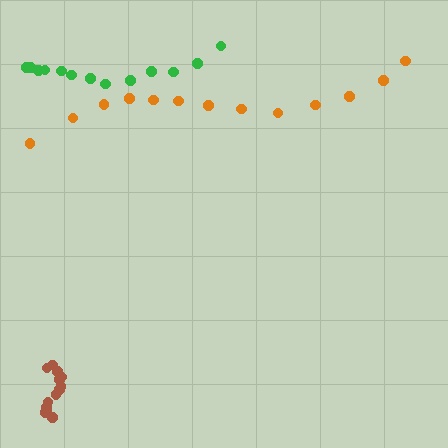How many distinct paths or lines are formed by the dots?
There are 3 distinct paths.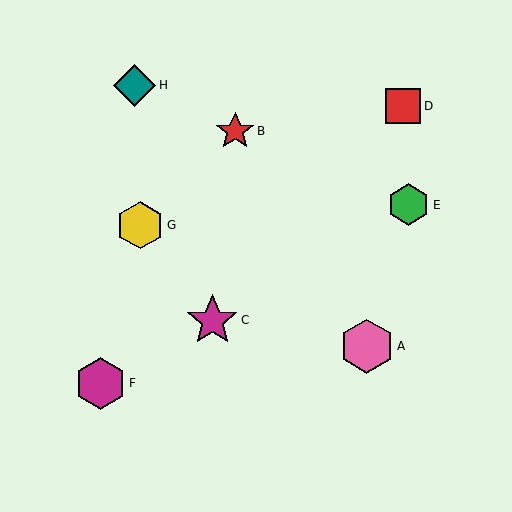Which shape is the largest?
The pink hexagon (labeled A) is the largest.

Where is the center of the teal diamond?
The center of the teal diamond is at (135, 85).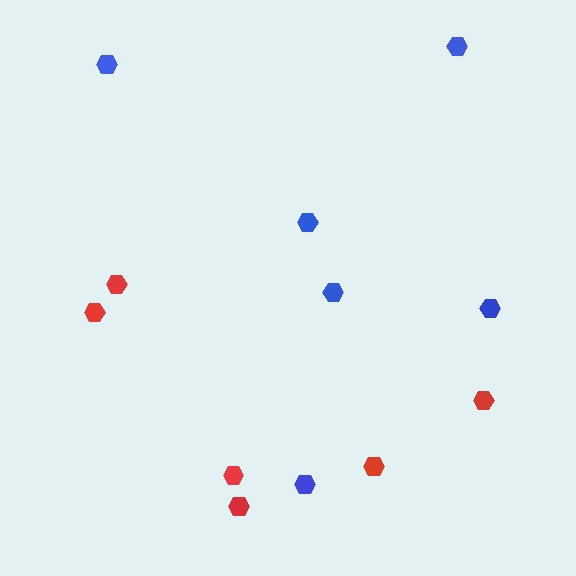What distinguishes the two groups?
There are 2 groups: one group of red hexagons (6) and one group of blue hexagons (6).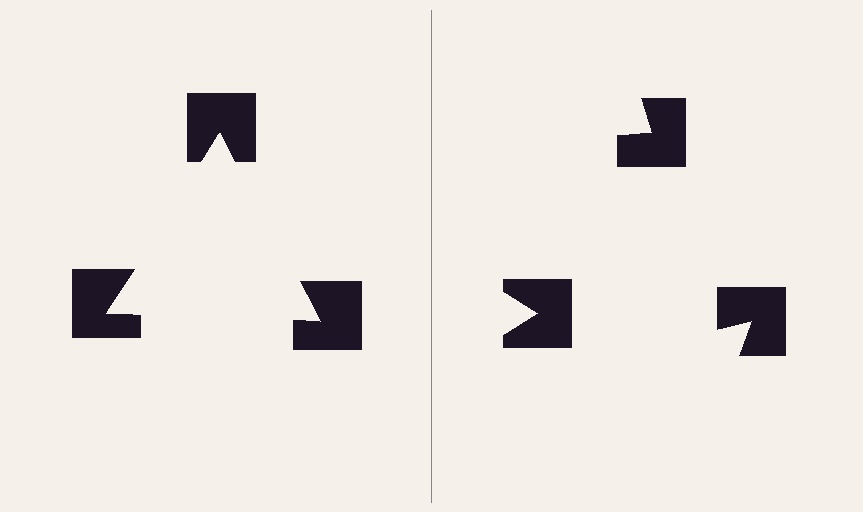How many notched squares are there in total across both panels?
6 — 3 on each side.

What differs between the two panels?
The notched squares are positioned identically on both sides; only the wedge orientations differ. On the left they align to a triangle; on the right they are misaligned.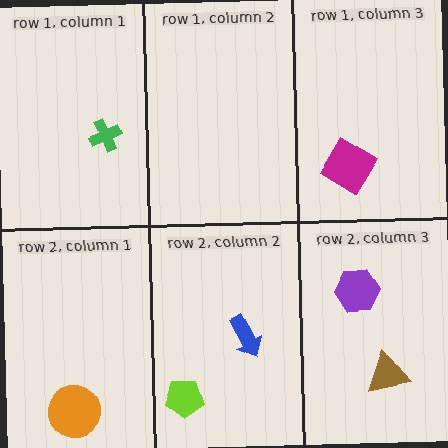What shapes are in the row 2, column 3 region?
The brown triangle, the purple hexagon.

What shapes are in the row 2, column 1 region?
The orange circle.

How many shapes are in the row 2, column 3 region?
2.